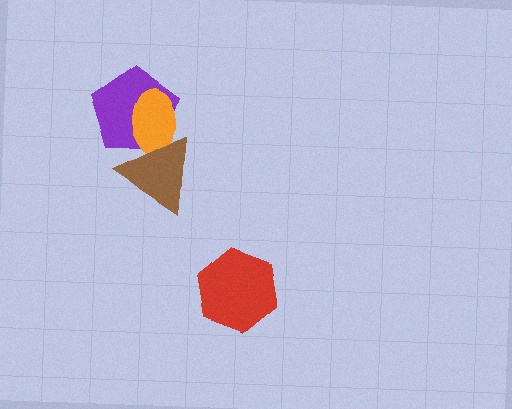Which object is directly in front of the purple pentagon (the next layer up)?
The orange ellipse is directly in front of the purple pentagon.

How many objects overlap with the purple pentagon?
2 objects overlap with the purple pentagon.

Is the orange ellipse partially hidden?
Yes, it is partially covered by another shape.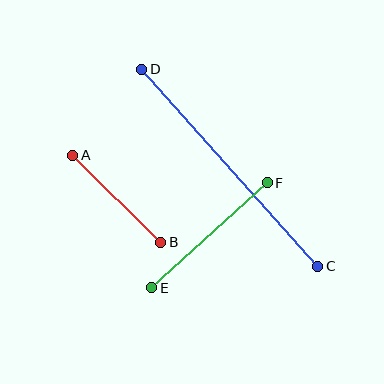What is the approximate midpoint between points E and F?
The midpoint is at approximately (210, 235) pixels.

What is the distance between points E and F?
The distance is approximately 156 pixels.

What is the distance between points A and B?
The distance is approximately 124 pixels.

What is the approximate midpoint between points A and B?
The midpoint is at approximately (117, 199) pixels.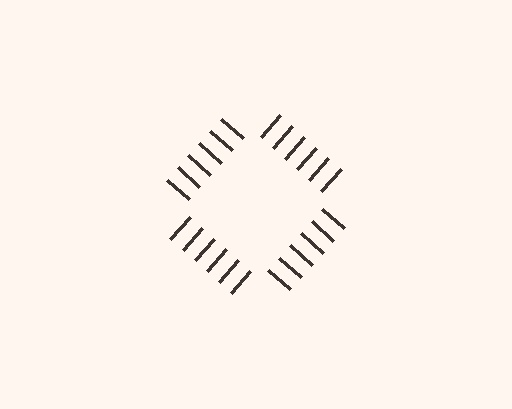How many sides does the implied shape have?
4 sides — the line-ends trace a square.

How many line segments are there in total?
24 — 6 along each of the 4 edges.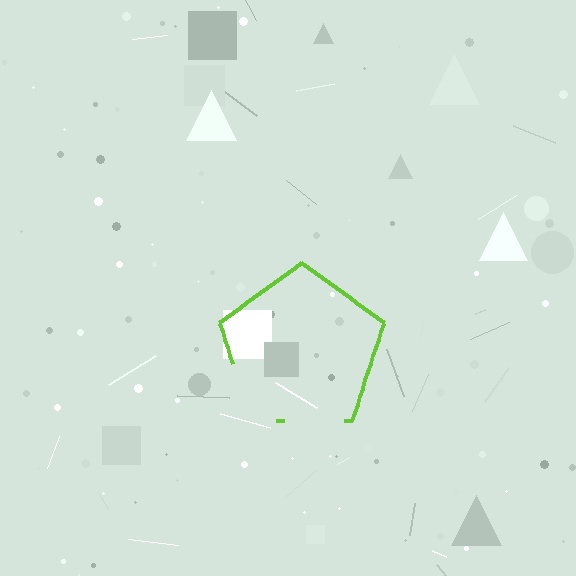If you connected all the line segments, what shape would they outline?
They would outline a pentagon.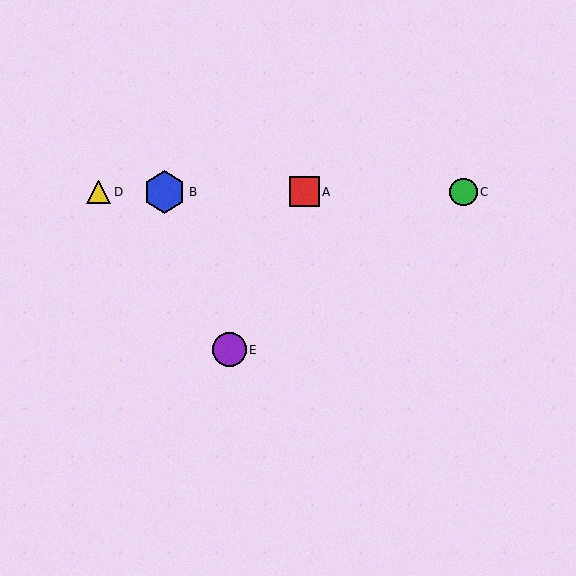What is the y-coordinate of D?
Object D is at y≈192.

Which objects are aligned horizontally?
Objects A, B, C, D are aligned horizontally.